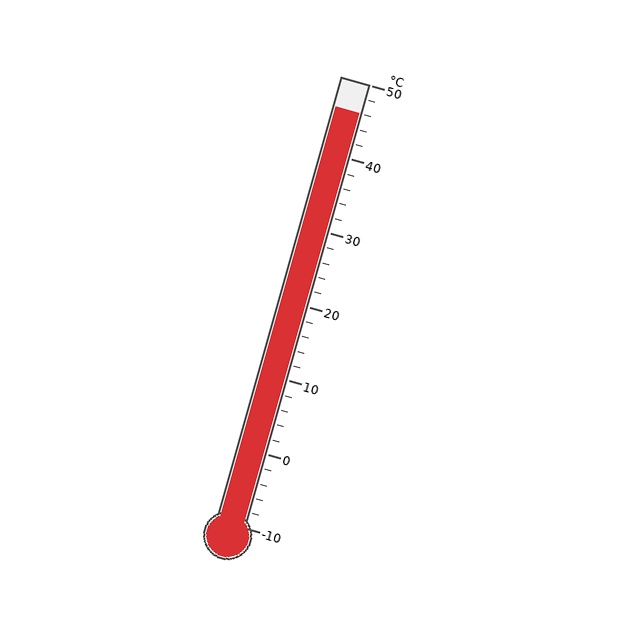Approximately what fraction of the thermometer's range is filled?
The thermometer is filled to approximately 95% of its range.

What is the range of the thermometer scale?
The thermometer scale ranges from -10°C to 50°C.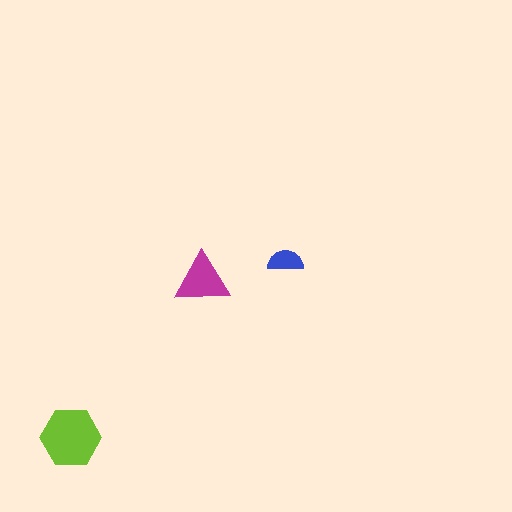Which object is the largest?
The lime hexagon.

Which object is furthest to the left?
The lime hexagon is leftmost.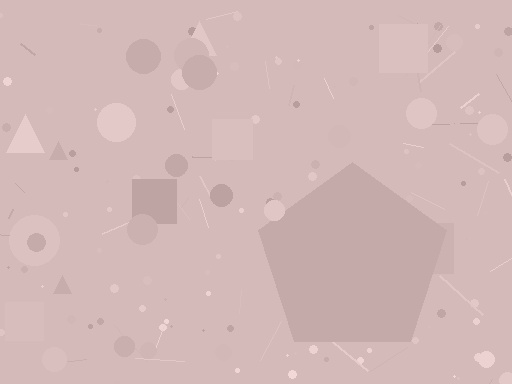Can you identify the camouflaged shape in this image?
The camouflaged shape is a pentagon.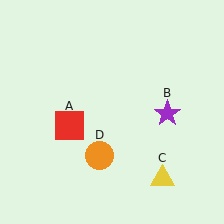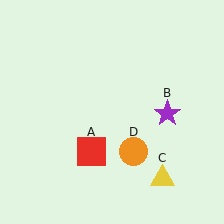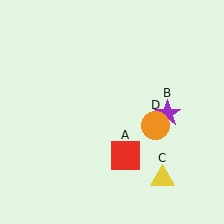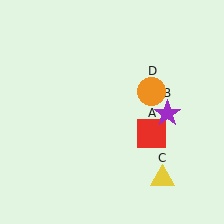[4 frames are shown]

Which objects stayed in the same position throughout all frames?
Purple star (object B) and yellow triangle (object C) remained stationary.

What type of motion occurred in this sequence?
The red square (object A), orange circle (object D) rotated counterclockwise around the center of the scene.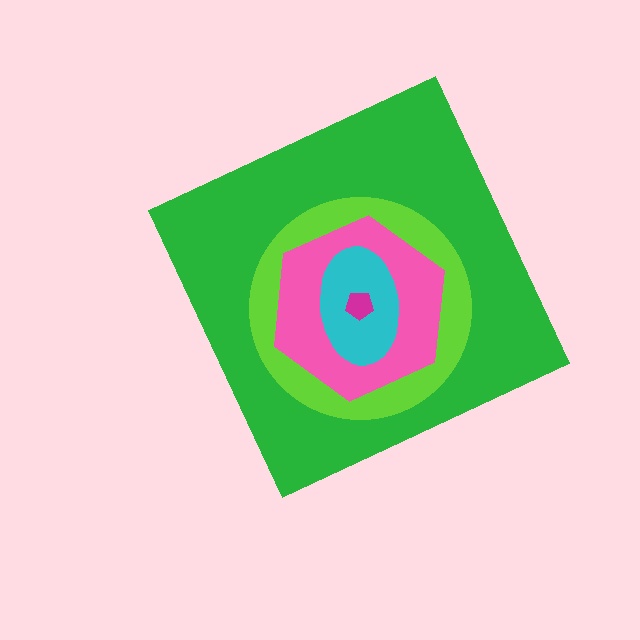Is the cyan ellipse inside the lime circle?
Yes.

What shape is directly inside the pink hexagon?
The cyan ellipse.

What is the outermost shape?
The green diamond.